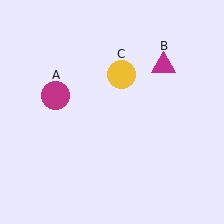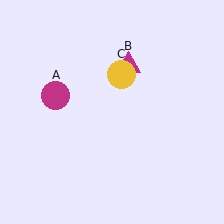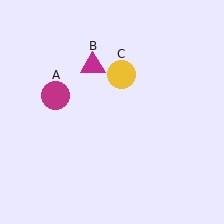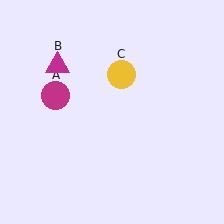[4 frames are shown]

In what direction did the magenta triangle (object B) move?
The magenta triangle (object B) moved left.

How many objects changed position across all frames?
1 object changed position: magenta triangle (object B).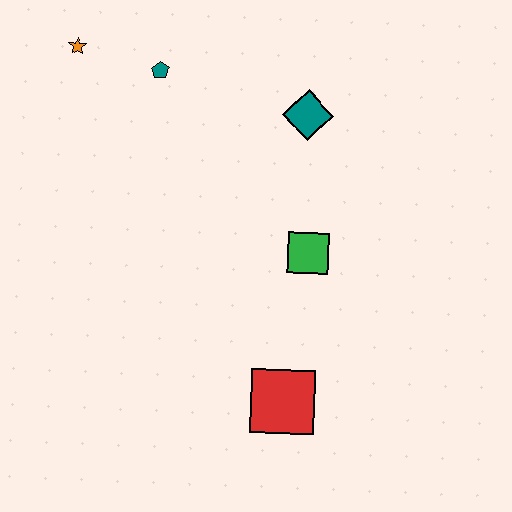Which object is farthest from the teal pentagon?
The red square is farthest from the teal pentagon.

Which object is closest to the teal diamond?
The green square is closest to the teal diamond.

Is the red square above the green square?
No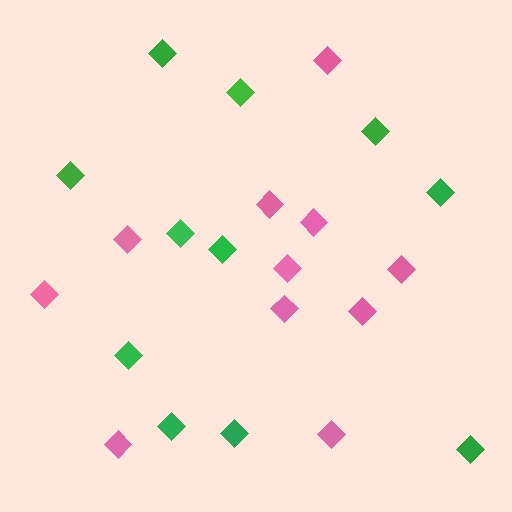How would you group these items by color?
There are 2 groups: one group of pink diamonds (11) and one group of green diamonds (11).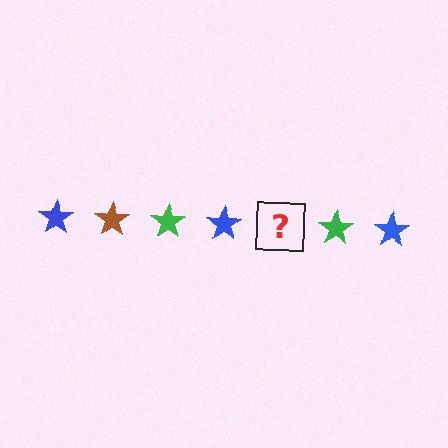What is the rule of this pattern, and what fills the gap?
The rule is that the pattern cycles through blue, brown, green stars. The gap should be filled with a brown star.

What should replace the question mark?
The question mark should be replaced with a brown star.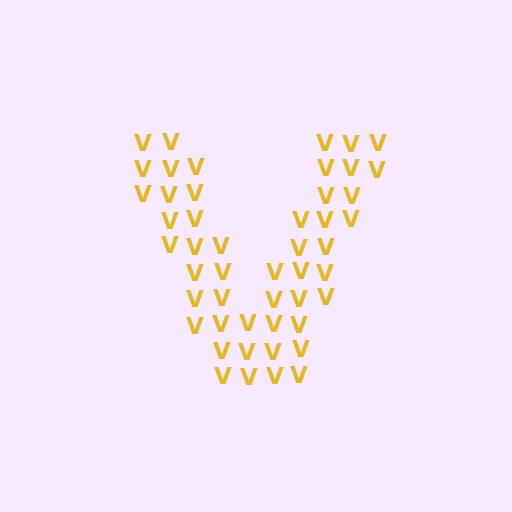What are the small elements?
The small elements are letter V's.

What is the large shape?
The large shape is the letter V.